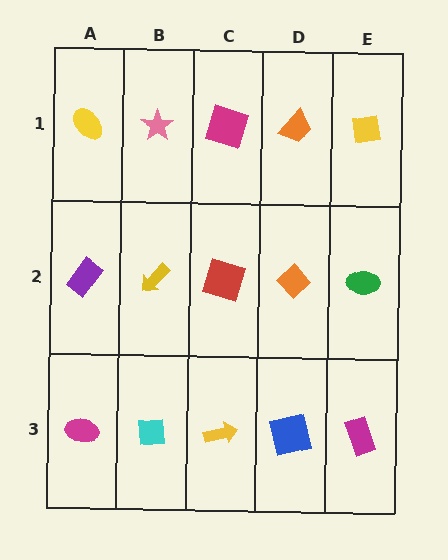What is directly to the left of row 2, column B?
A purple rectangle.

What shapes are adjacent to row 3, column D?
An orange diamond (row 2, column D), a yellow arrow (row 3, column C), a magenta rectangle (row 3, column E).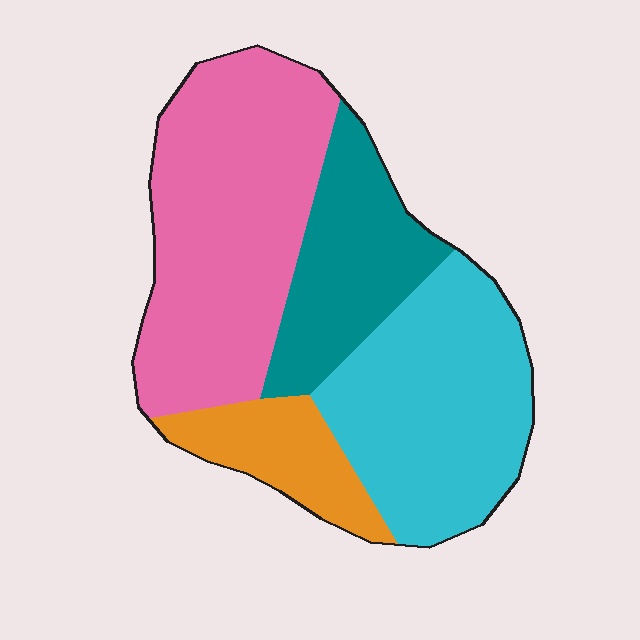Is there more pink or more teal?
Pink.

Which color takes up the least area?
Orange, at roughly 10%.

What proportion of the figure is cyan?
Cyan takes up about one third (1/3) of the figure.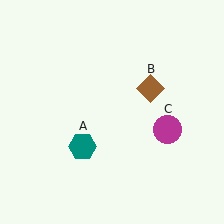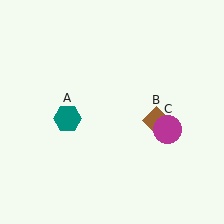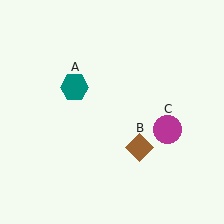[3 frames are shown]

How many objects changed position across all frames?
2 objects changed position: teal hexagon (object A), brown diamond (object B).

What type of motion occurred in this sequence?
The teal hexagon (object A), brown diamond (object B) rotated clockwise around the center of the scene.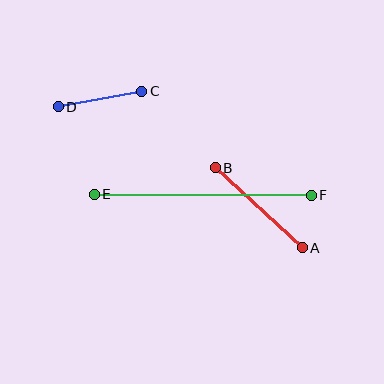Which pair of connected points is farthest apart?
Points E and F are farthest apart.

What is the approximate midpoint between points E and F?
The midpoint is at approximately (203, 195) pixels.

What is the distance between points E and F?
The distance is approximately 217 pixels.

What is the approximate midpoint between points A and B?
The midpoint is at approximately (259, 208) pixels.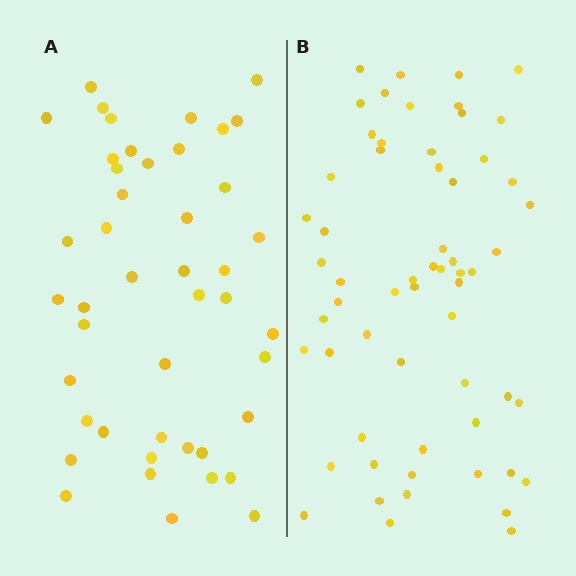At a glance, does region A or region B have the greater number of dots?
Region B (the right region) has more dots.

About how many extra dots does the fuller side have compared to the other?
Region B has approximately 15 more dots than region A.